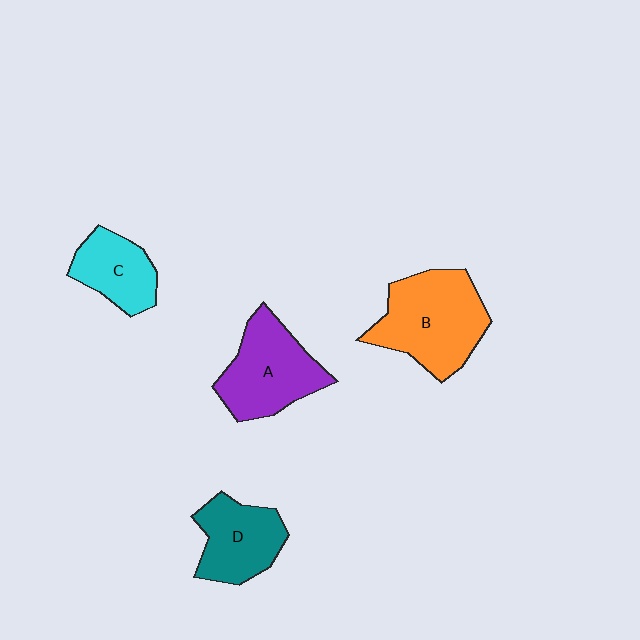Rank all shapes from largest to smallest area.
From largest to smallest: B (orange), A (purple), D (teal), C (cyan).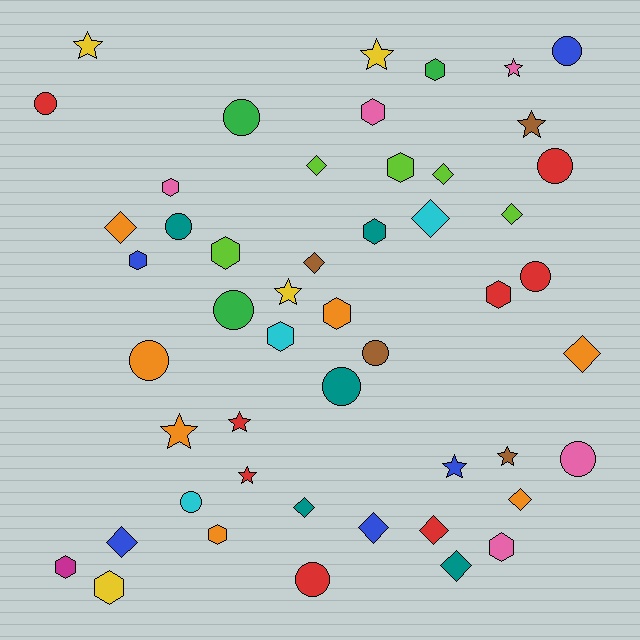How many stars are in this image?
There are 10 stars.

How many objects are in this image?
There are 50 objects.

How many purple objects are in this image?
There are no purple objects.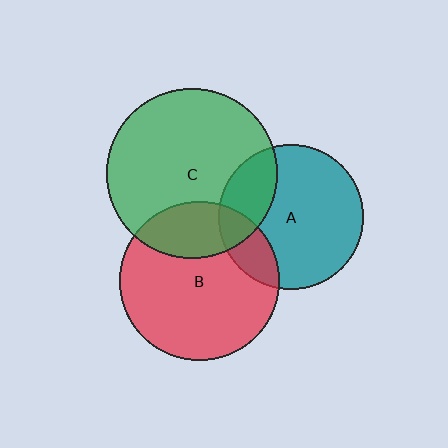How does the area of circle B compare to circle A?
Approximately 1.2 times.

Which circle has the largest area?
Circle C (green).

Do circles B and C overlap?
Yes.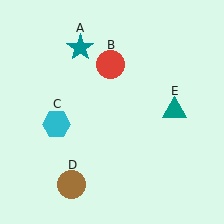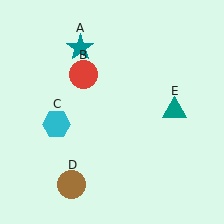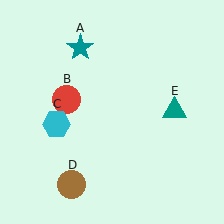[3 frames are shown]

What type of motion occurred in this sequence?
The red circle (object B) rotated counterclockwise around the center of the scene.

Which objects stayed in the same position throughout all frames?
Teal star (object A) and cyan hexagon (object C) and brown circle (object D) and teal triangle (object E) remained stationary.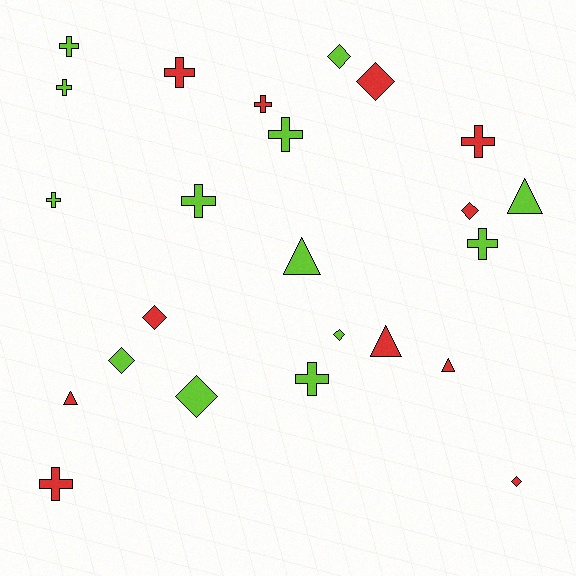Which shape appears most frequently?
Cross, with 11 objects.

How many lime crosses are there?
There are 7 lime crosses.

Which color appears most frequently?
Lime, with 13 objects.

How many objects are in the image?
There are 24 objects.